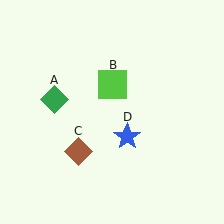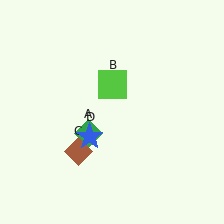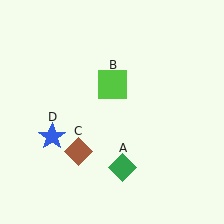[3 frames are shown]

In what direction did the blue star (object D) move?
The blue star (object D) moved left.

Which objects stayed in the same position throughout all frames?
Lime square (object B) and brown diamond (object C) remained stationary.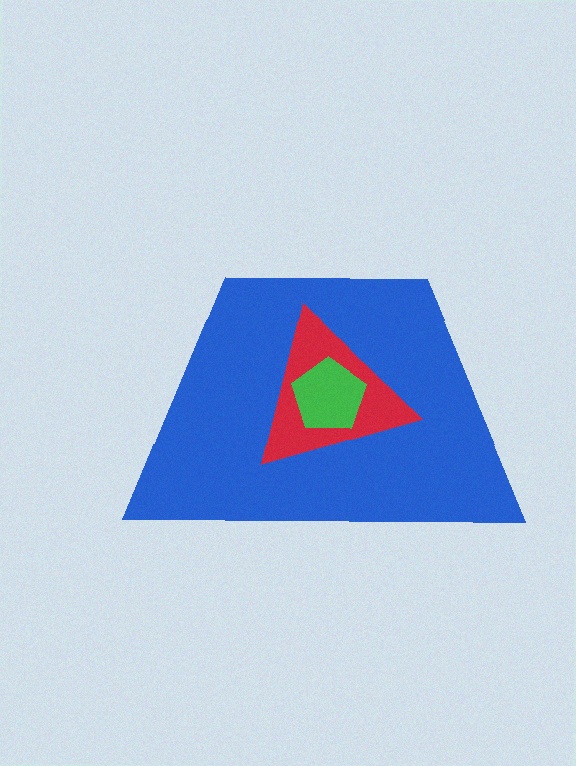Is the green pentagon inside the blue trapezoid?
Yes.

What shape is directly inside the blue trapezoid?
The red triangle.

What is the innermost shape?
The green pentagon.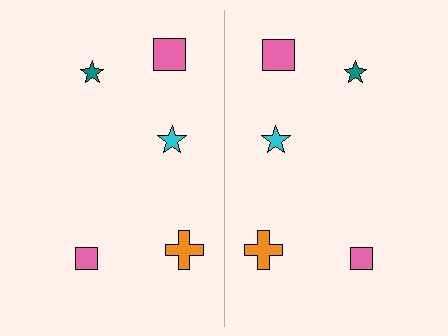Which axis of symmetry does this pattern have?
The pattern has a vertical axis of symmetry running through the center of the image.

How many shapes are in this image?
There are 10 shapes in this image.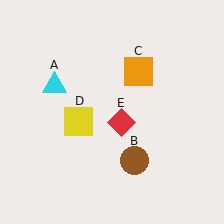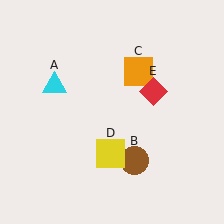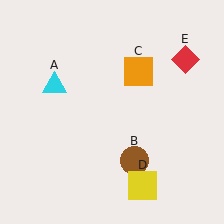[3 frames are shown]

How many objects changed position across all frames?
2 objects changed position: yellow square (object D), red diamond (object E).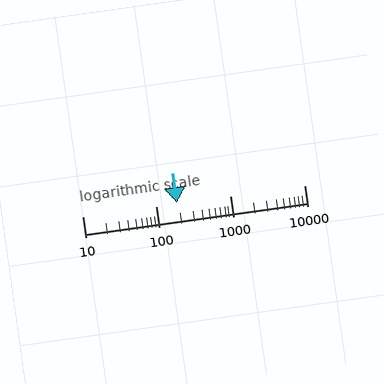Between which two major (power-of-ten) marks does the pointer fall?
The pointer is between 100 and 1000.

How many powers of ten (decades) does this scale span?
The scale spans 3 decades, from 10 to 10000.